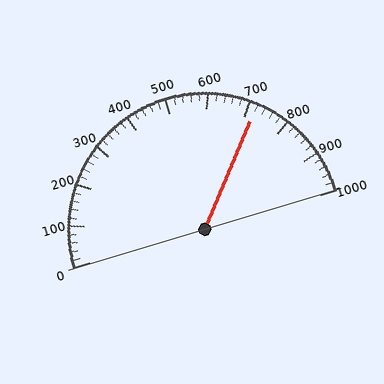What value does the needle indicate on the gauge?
The needle indicates approximately 720.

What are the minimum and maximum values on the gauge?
The gauge ranges from 0 to 1000.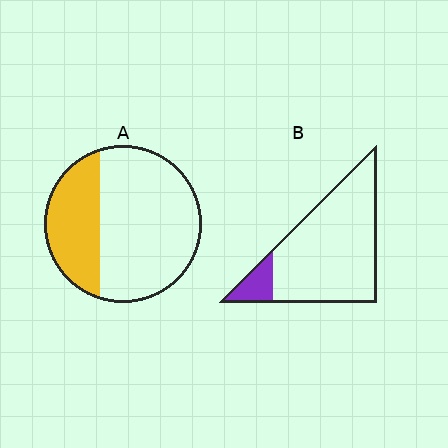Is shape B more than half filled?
No.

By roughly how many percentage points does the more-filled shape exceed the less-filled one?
By roughly 20 percentage points (A over B).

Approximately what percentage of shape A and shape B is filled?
A is approximately 30% and B is approximately 10%.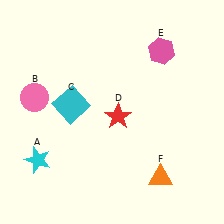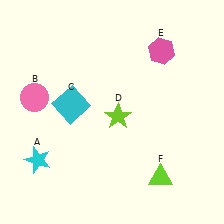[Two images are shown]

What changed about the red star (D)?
In Image 1, D is red. In Image 2, it changed to lime.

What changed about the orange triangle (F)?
In Image 1, F is orange. In Image 2, it changed to lime.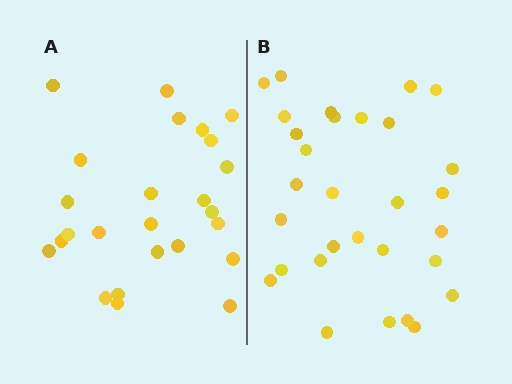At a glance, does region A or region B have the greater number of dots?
Region B (the right region) has more dots.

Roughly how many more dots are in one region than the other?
Region B has about 5 more dots than region A.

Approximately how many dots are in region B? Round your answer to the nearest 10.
About 30 dots.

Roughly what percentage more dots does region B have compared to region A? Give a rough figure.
About 20% more.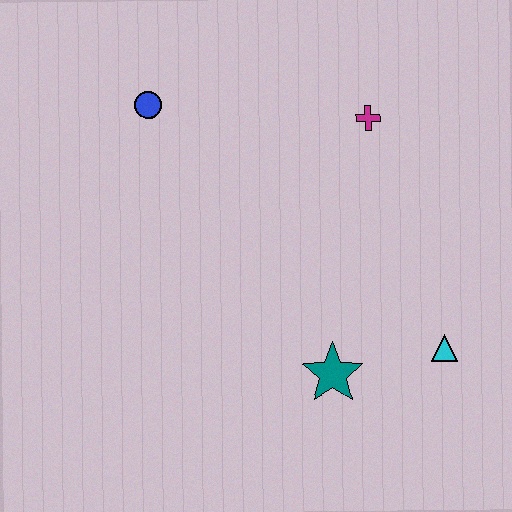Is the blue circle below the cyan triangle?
No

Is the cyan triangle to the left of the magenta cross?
No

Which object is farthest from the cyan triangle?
The blue circle is farthest from the cyan triangle.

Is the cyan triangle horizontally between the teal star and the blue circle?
No